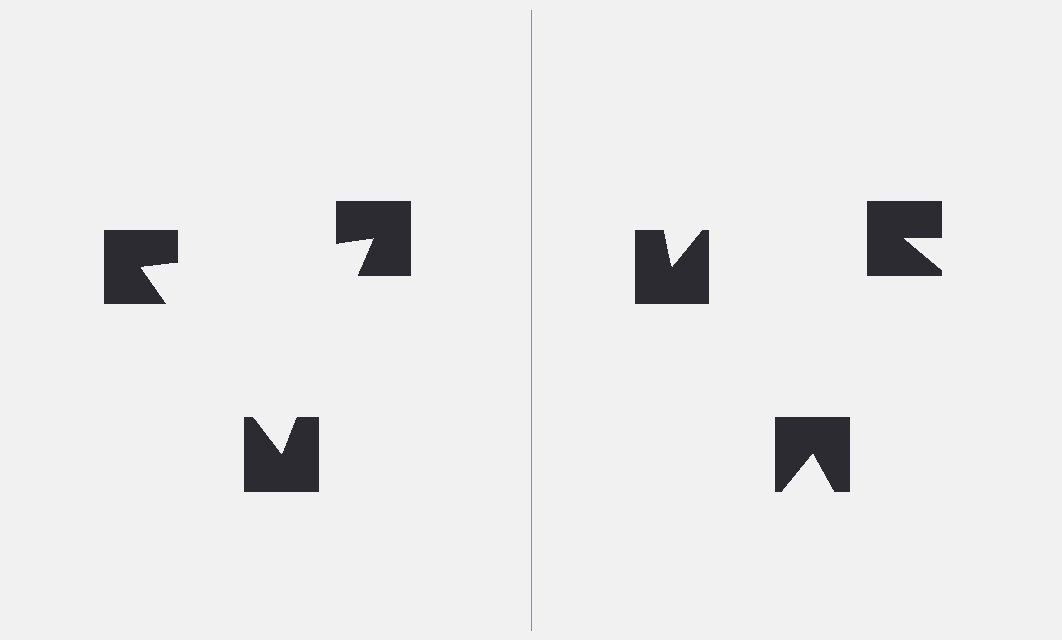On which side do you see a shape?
An illusory triangle appears on the left side. On the right side the wedge cuts are rotated, so no coherent shape forms.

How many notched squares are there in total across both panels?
6 — 3 on each side.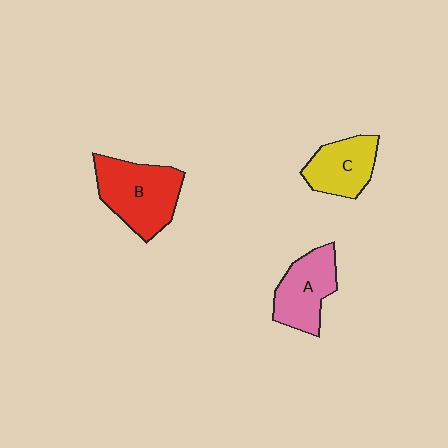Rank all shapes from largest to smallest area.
From largest to smallest: B (red), A (pink), C (yellow).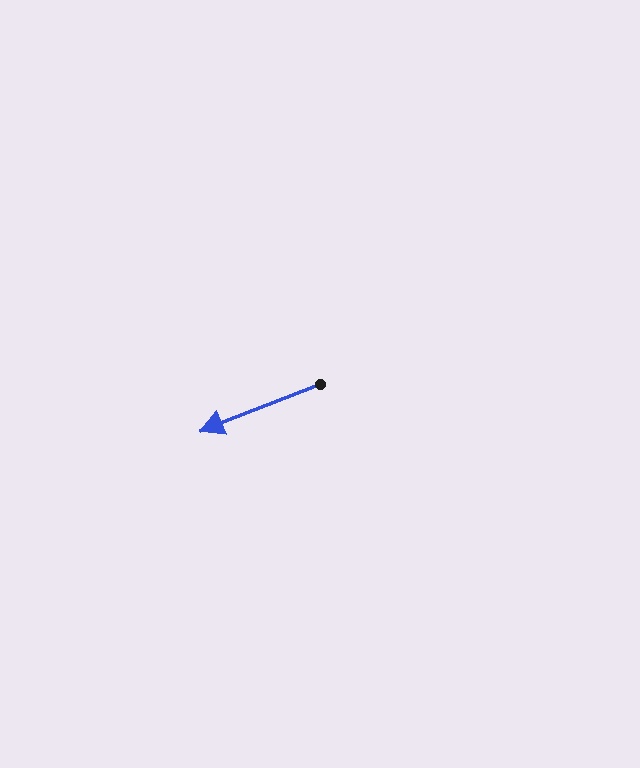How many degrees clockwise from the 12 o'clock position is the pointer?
Approximately 249 degrees.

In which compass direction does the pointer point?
West.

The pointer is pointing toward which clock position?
Roughly 8 o'clock.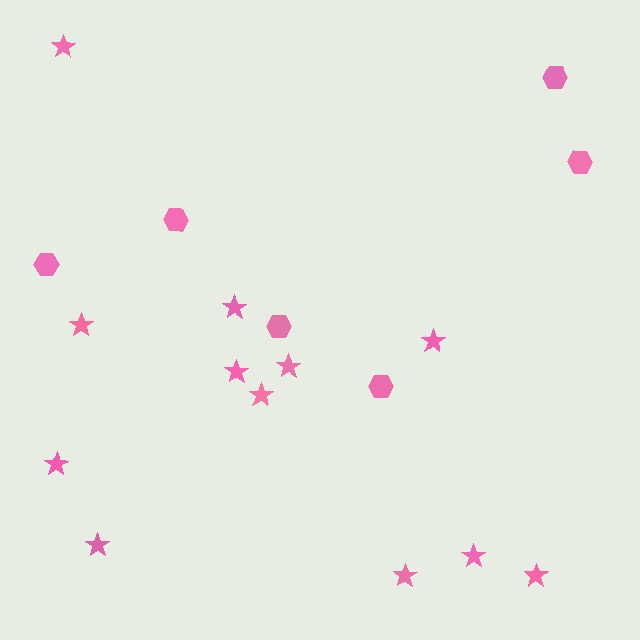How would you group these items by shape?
There are 2 groups: one group of hexagons (6) and one group of stars (12).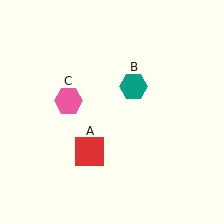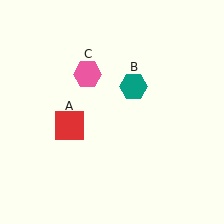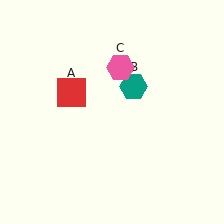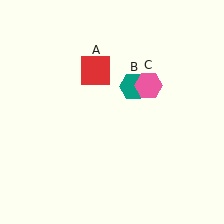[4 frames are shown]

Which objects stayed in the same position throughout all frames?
Teal hexagon (object B) remained stationary.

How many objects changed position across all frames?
2 objects changed position: red square (object A), pink hexagon (object C).